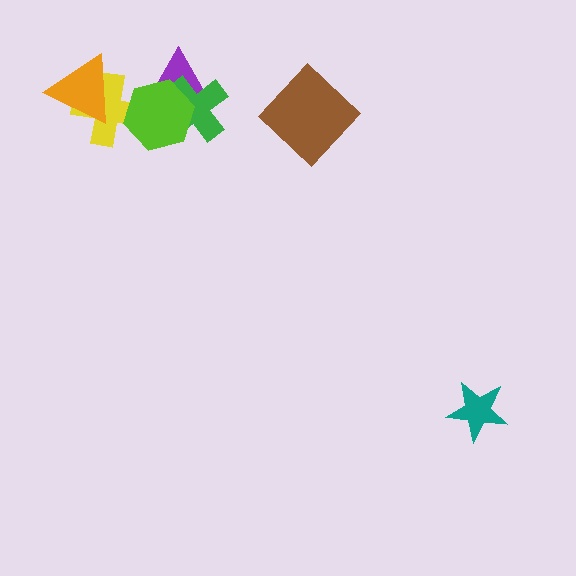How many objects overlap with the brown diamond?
0 objects overlap with the brown diamond.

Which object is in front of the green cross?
The lime hexagon is in front of the green cross.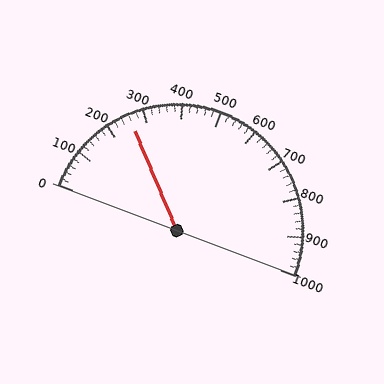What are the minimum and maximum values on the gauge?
The gauge ranges from 0 to 1000.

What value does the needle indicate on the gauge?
The needle indicates approximately 260.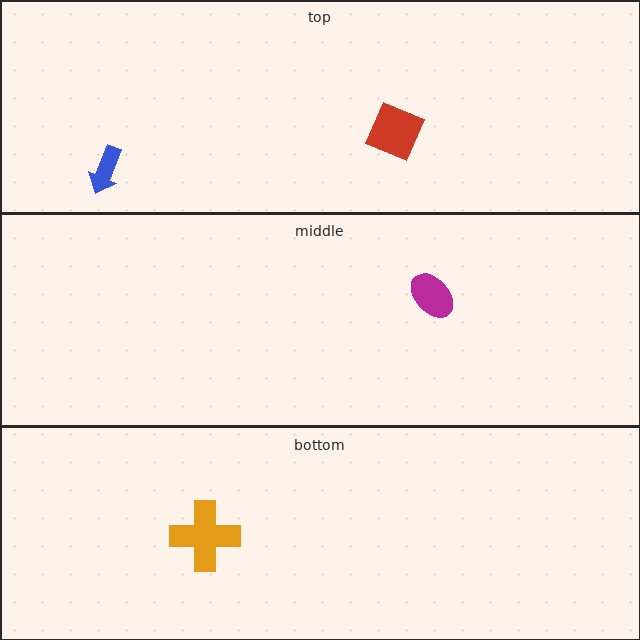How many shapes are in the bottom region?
1.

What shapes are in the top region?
The blue arrow, the red diamond.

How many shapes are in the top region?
2.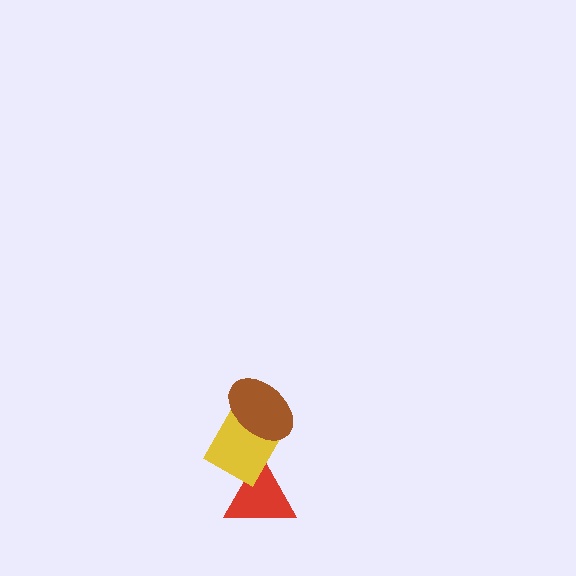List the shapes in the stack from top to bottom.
From top to bottom: the brown ellipse, the yellow diamond, the red triangle.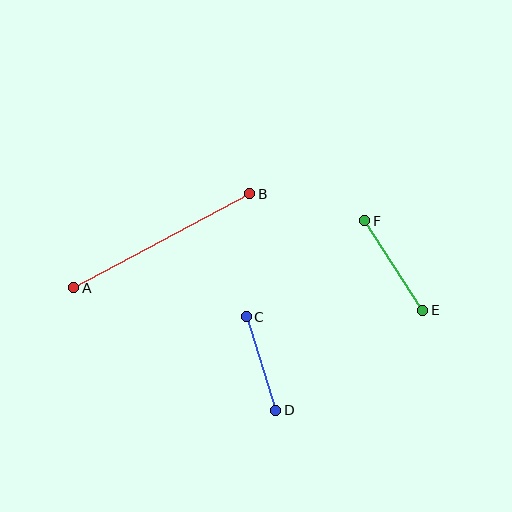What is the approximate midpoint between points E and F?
The midpoint is at approximately (394, 265) pixels.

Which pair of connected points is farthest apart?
Points A and B are farthest apart.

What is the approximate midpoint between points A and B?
The midpoint is at approximately (162, 241) pixels.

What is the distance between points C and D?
The distance is approximately 98 pixels.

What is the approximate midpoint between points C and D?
The midpoint is at approximately (261, 364) pixels.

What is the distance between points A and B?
The distance is approximately 199 pixels.